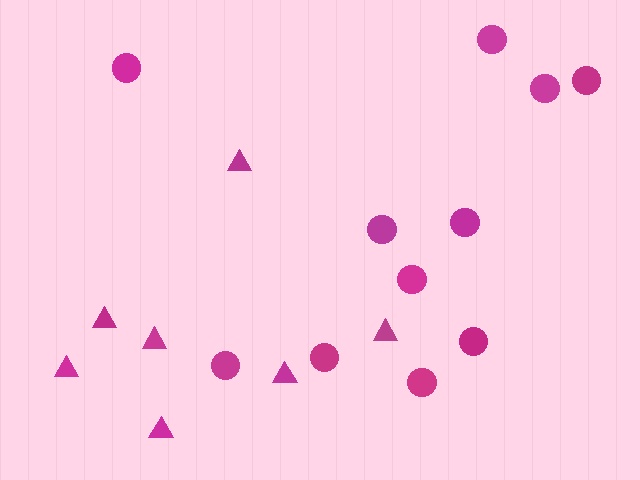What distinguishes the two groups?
There are 2 groups: one group of triangles (7) and one group of circles (11).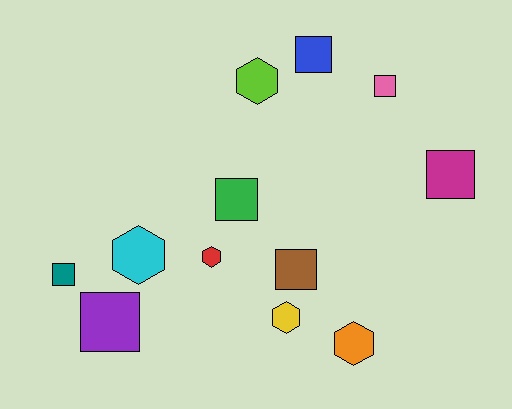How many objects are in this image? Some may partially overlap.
There are 12 objects.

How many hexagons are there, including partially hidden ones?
There are 5 hexagons.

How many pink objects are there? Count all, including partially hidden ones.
There is 1 pink object.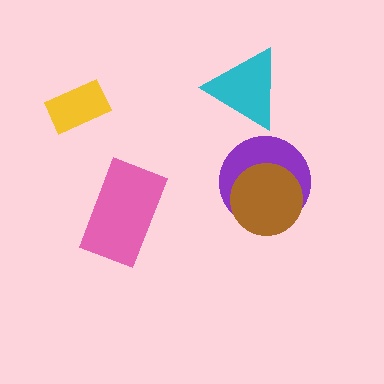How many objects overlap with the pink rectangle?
0 objects overlap with the pink rectangle.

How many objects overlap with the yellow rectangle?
0 objects overlap with the yellow rectangle.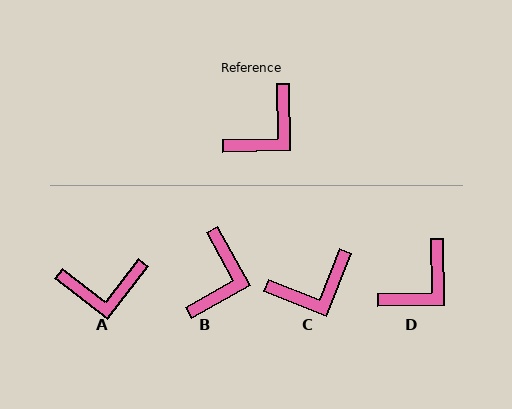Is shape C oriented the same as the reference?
No, it is off by about 23 degrees.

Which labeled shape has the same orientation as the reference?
D.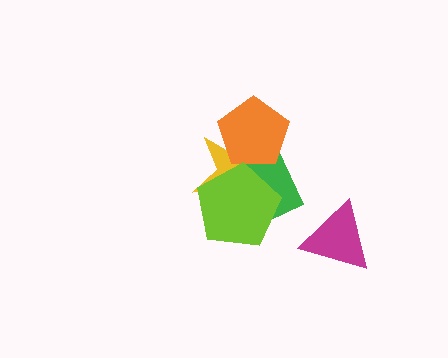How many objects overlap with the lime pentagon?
2 objects overlap with the lime pentagon.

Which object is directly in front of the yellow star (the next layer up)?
The green diamond is directly in front of the yellow star.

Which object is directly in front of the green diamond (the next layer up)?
The orange pentagon is directly in front of the green diamond.